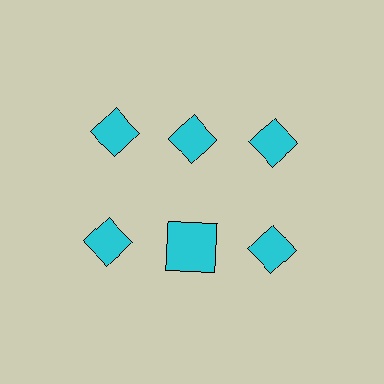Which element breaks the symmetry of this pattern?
The cyan square in the second row, second from left column breaks the symmetry. All other shapes are cyan diamonds.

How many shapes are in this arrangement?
There are 6 shapes arranged in a grid pattern.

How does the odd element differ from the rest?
It has a different shape: square instead of diamond.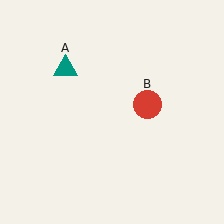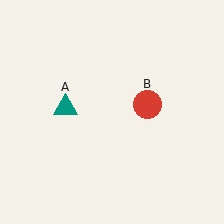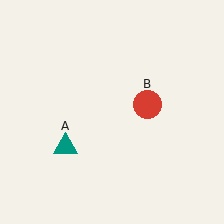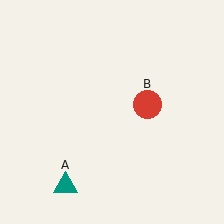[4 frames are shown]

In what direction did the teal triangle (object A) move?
The teal triangle (object A) moved down.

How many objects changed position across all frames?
1 object changed position: teal triangle (object A).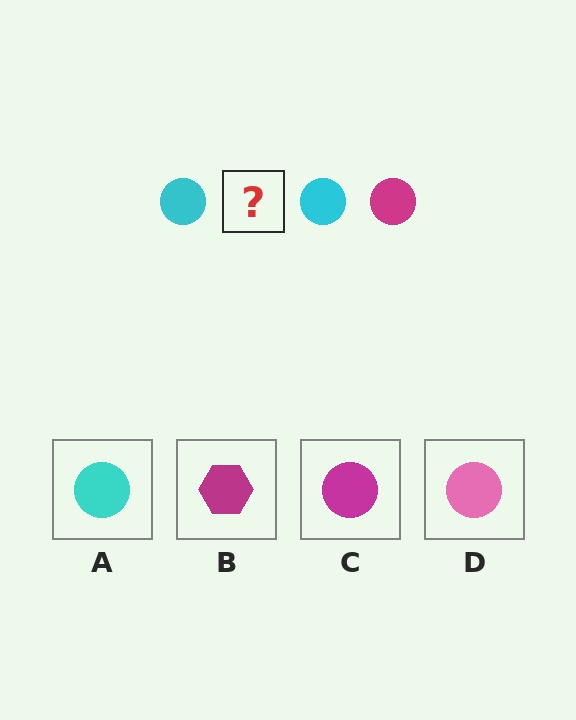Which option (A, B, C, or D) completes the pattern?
C.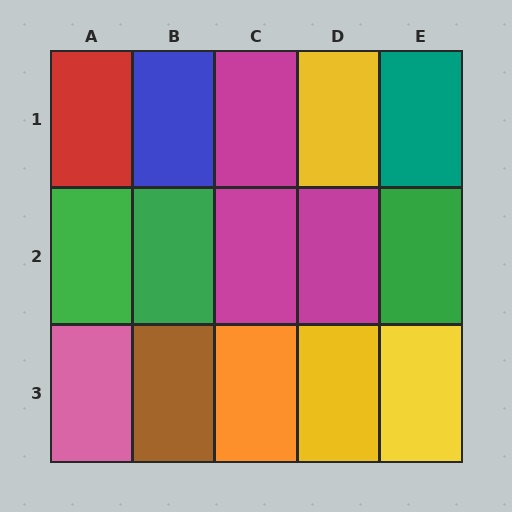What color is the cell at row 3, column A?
Pink.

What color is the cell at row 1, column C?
Magenta.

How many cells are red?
1 cell is red.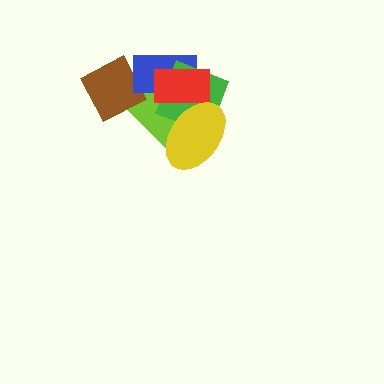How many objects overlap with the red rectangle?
4 objects overlap with the red rectangle.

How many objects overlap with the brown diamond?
2 objects overlap with the brown diamond.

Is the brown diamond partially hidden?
Yes, it is partially covered by another shape.